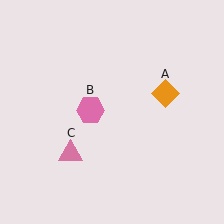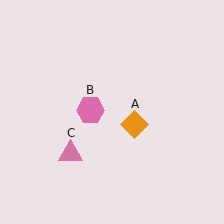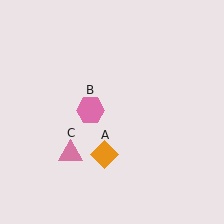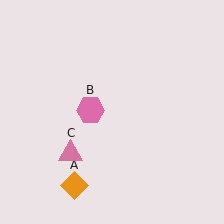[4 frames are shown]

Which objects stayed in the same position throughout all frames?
Pink hexagon (object B) and pink triangle (object C) remained stationary.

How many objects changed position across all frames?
1 object changed position: orange diamond (object A).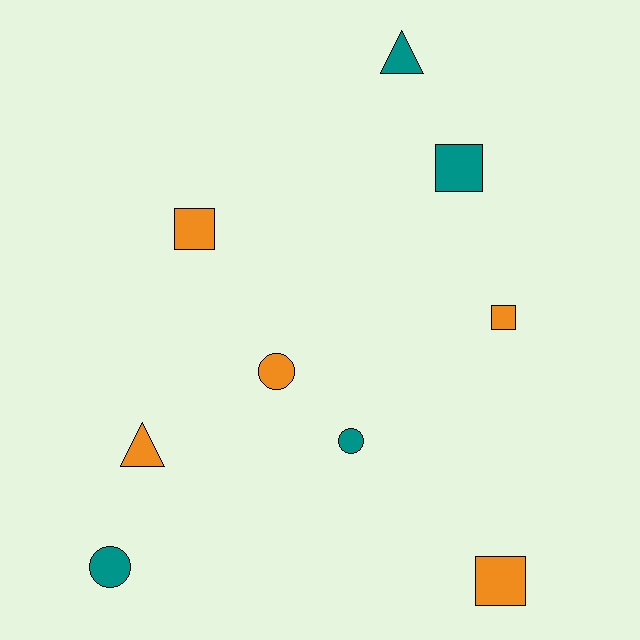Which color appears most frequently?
Orange, with 5 objects.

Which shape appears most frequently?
Square, with 4 objects.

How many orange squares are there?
There are 3 orange squares.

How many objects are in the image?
There are 9 objects.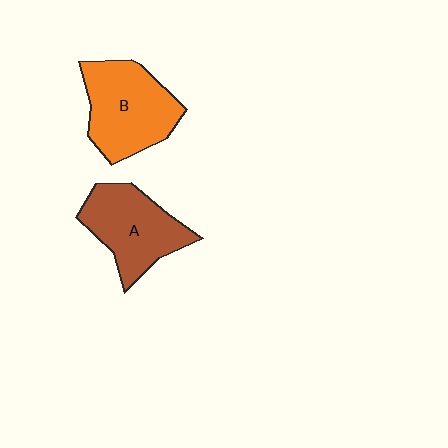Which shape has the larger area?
Shape B (orange).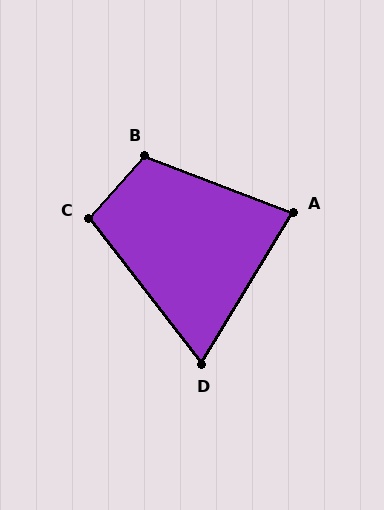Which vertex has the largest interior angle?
B, at approximately 111 degrees.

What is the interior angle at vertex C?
Approximately 100 degrees (obtuse).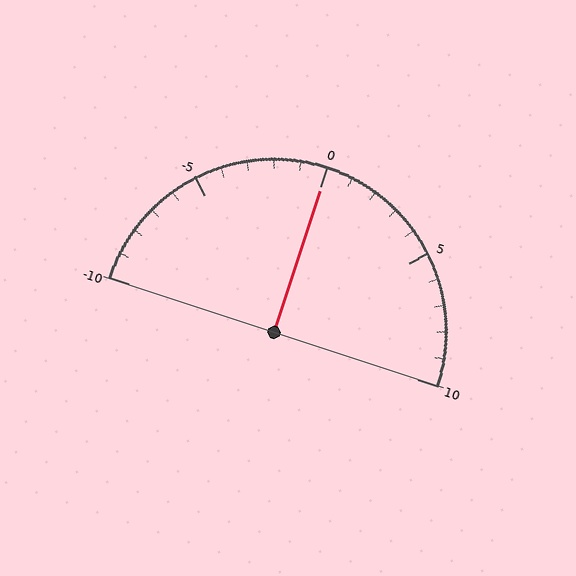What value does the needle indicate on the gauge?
The needle indicates approximately 0.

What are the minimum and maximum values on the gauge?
The gauge ranges from -10 to 10.